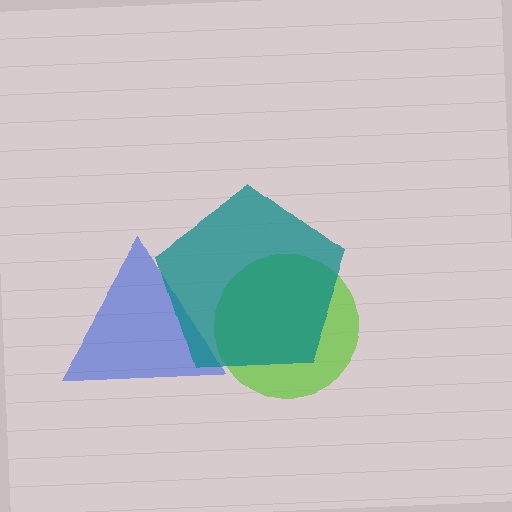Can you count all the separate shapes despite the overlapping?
Yes, there are 3 separate shapes.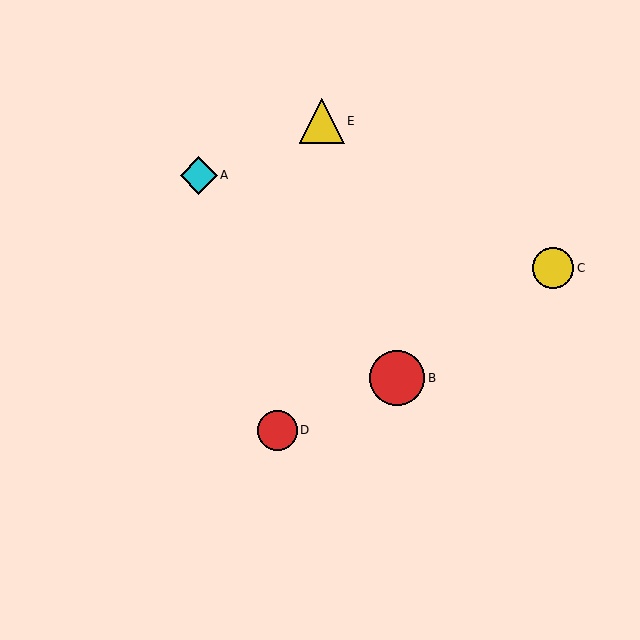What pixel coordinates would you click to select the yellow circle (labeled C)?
Click at (553, 268) to select the yellow circle C.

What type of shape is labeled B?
Shape B is a red circle.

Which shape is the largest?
The red circle (labeled B) is the largest.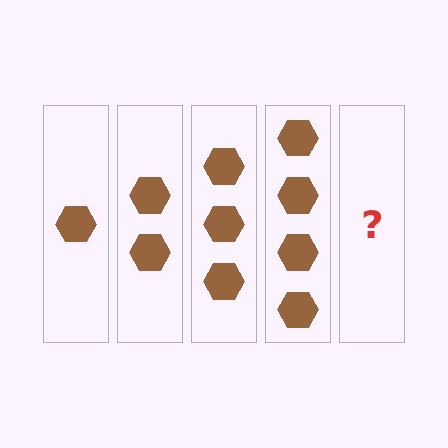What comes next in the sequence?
The next element should be 5 hexagons.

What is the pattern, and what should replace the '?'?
The pattern is that each step adds one more hexagon. The '?' should be 5 hexagons.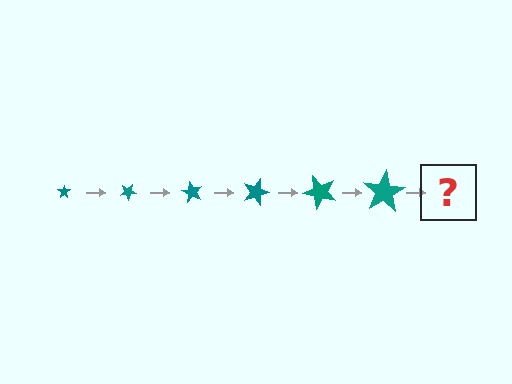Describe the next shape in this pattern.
It should be a star, larger than the previous one and rotated 180 degrees from the start.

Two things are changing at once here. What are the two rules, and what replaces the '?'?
The two rules are that the star grows larger each step and it rotates 30 degrees each step. The '?' should be a star, larger than the previous one and rotated 180 degrees from the start.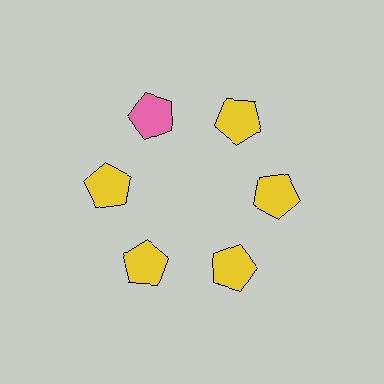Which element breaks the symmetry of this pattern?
The pink pentagon at roughly the 11 o'clock position breaks the symmetry. All other shapes are yellow pentagons.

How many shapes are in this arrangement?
There are 6 shapes arranged in a ring pattern.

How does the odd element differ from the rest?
It has a different color: pink instead of yellow.